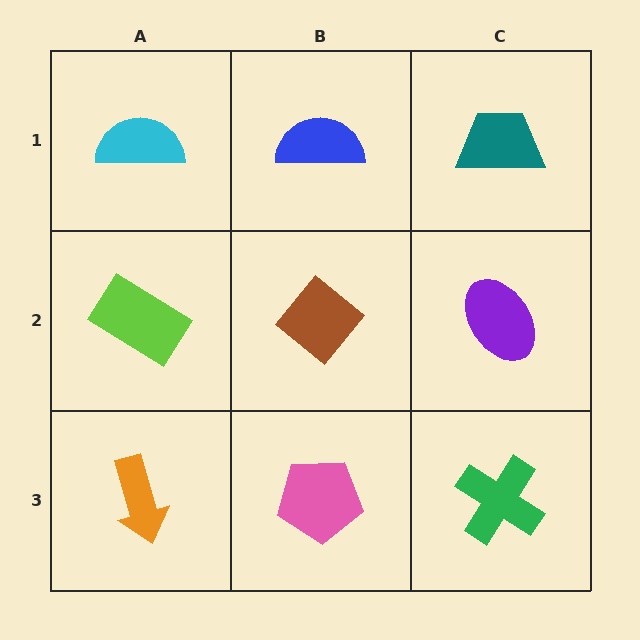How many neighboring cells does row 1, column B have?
3.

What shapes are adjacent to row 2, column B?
A blue semicircle (row 1, column B), a pink pentagon (row 3, column B), a lime rectangle (row 2, column A), a purple ellipse (row 2, column C).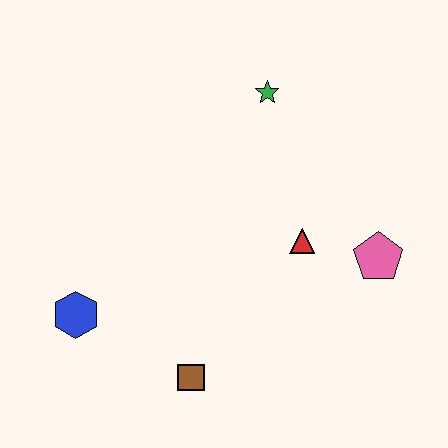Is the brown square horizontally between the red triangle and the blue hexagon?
Yes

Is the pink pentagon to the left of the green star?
No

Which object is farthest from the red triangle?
The blue hexagon is farthest from the red triangle.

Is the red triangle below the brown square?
No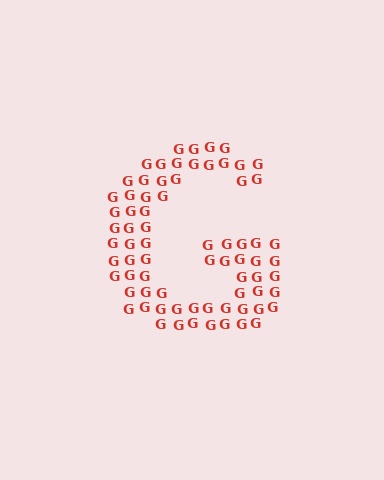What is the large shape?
The large shape is the letter G.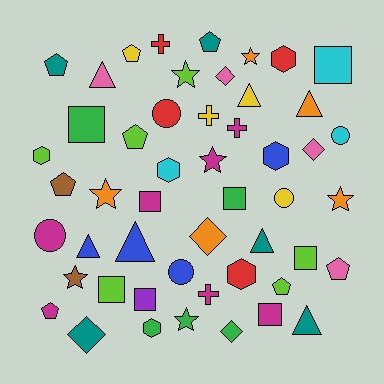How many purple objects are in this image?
There is 1 purple object.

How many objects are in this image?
There are 50 objects.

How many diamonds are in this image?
There are 5 diamonds.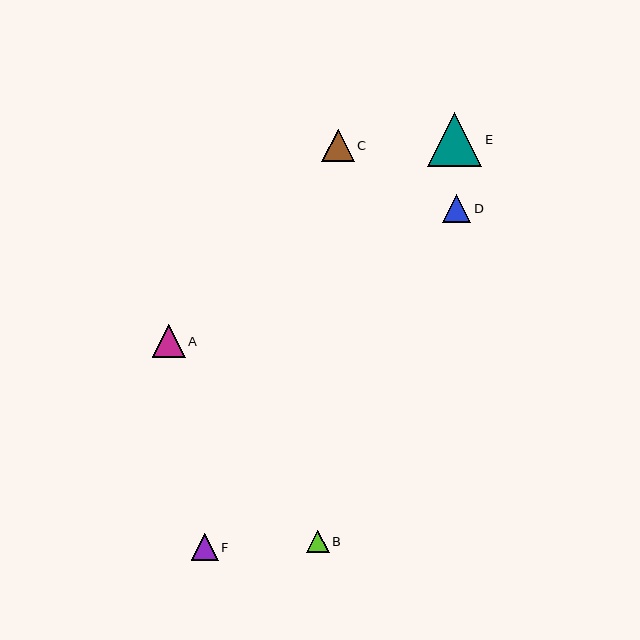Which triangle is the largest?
Triangle E is the largest with a size of approximately 54 pixels.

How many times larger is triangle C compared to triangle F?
Triangle C is approximately 1.2 times the size of triangle F.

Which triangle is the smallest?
Triangle B is the smallest with a size of approximately 23 pixels.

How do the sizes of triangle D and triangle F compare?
Triangle D and triangle F are approximately the same size.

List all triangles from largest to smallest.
From largest to smallest: E, A, C, D, F, B.